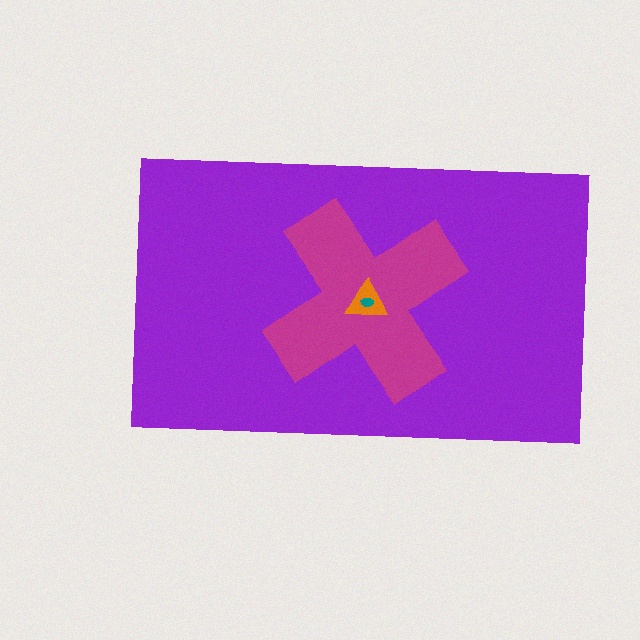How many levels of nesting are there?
4.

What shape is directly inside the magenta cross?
The orange triangle.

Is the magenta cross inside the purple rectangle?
Yes.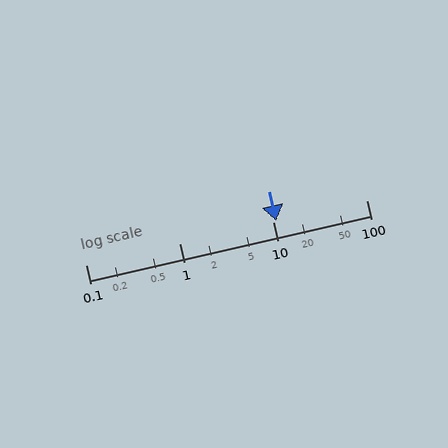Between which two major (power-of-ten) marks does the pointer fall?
The pointer is between 10 and 100.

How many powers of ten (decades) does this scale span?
The scale spans 3 decades, from 0.1 to 100.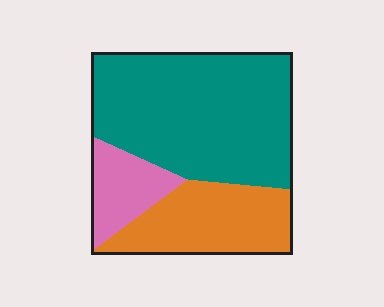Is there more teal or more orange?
Teal.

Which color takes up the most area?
Teal, at roughly 60%.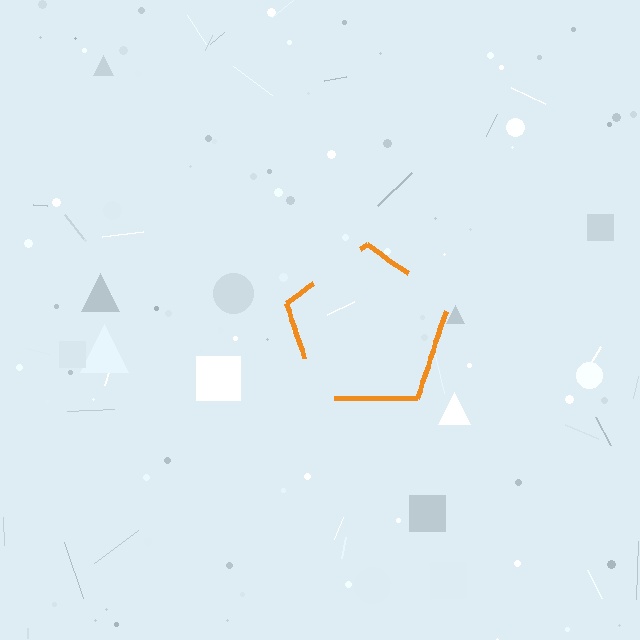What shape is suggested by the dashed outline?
The dashed outline suggests a pentagon.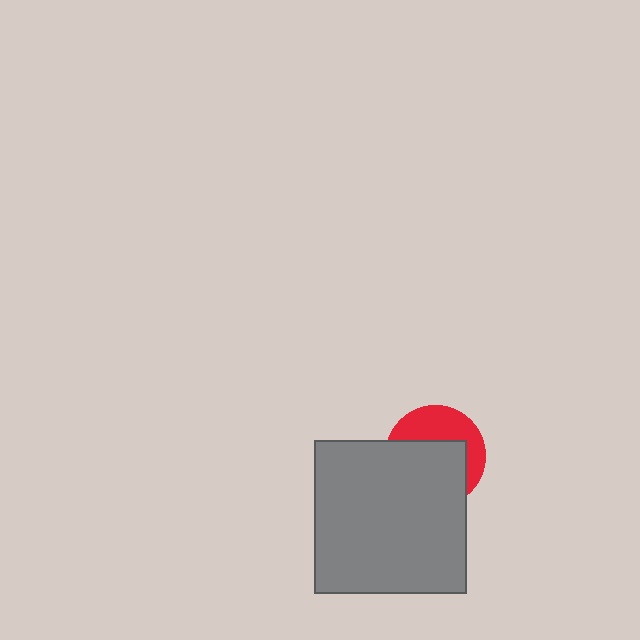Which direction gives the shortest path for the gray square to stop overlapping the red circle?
Moving toward the lower-left gives the shortest separation.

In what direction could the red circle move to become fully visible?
The red circle could move toward the upper-right. That would shift it out from behind the gray square entirely.